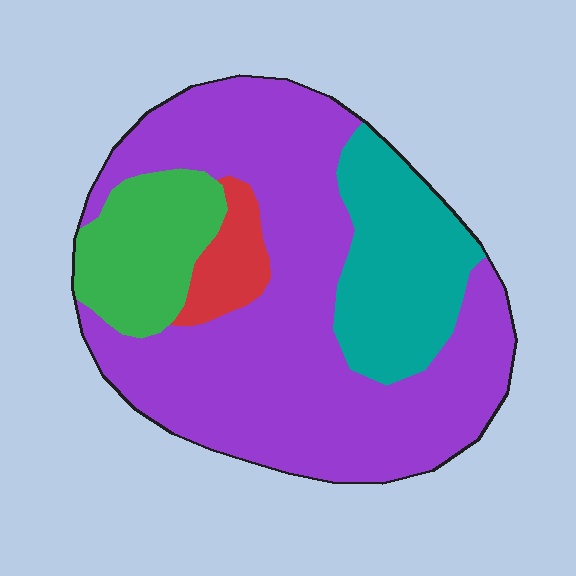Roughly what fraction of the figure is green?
Green takes up less than a quarter of the figure.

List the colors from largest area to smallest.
From largest to smallest: purple, teal, green, red.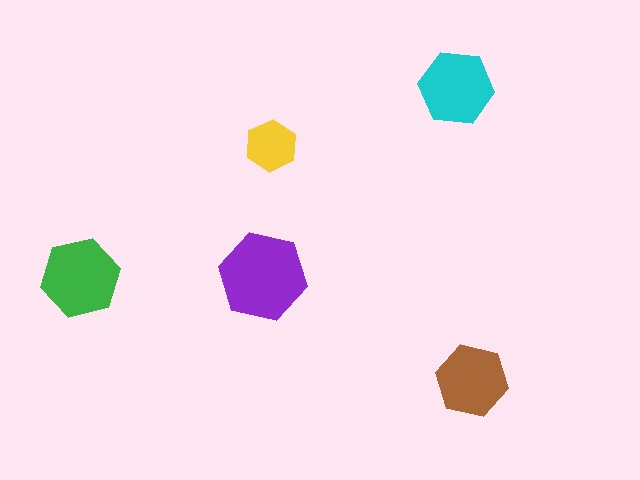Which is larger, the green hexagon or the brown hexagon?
The green one.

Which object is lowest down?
The brown hexagon is bottommost.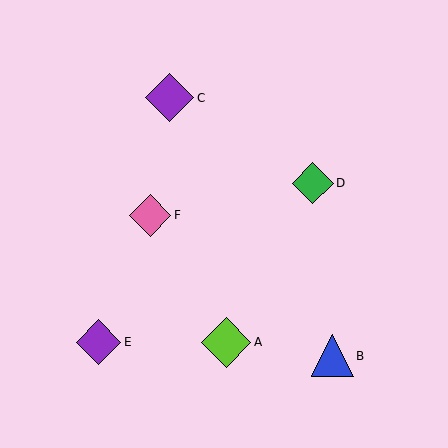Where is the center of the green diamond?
The center of the green diamond is at (313, 183).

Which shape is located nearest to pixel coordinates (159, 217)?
The pink diamond (labeled F) at (150, 215) is nearest to that location.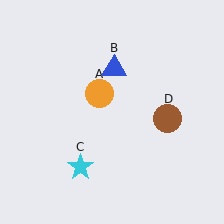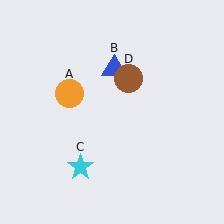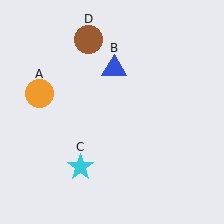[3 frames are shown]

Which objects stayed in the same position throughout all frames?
Blue triangle (object B) and cyan star (object C) remained stationary.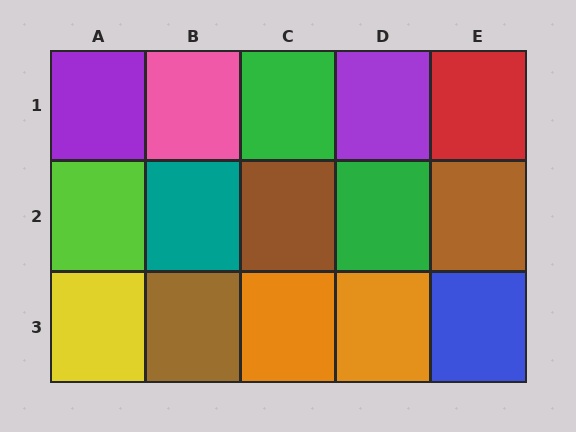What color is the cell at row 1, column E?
Red.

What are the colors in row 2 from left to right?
Lime, teal, brown, green, brown.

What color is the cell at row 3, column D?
Orange.